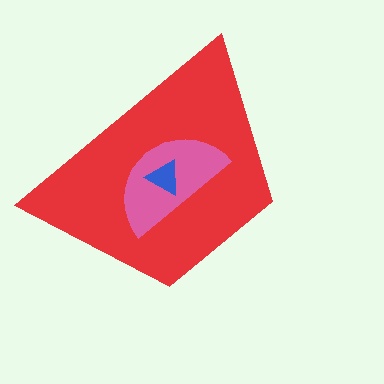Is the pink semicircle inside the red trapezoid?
Yes.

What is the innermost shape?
The blue triangle.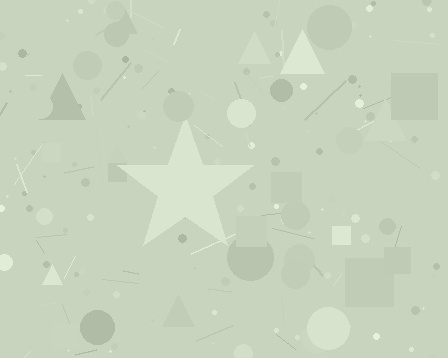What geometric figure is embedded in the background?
A star is embedded in the background.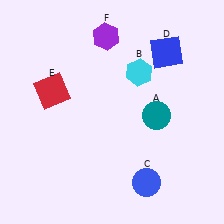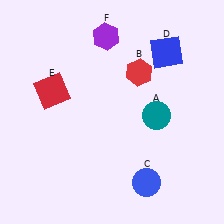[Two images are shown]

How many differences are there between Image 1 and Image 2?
There is 1 difference between the two images.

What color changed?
The hexagon (B) changed from cyan in Image 1 to red in Image 2.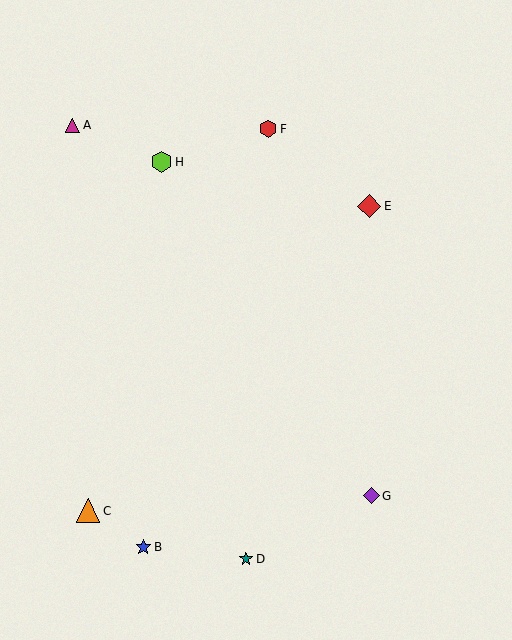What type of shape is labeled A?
Shape A is a magenta triangle.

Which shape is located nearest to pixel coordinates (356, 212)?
The red diamond (labeled E) at (369, 206) is nearest to that location.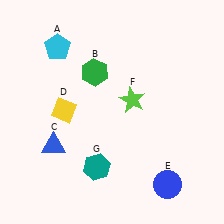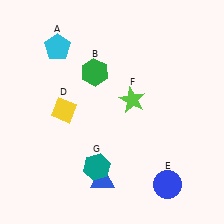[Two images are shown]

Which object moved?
The blue triangle (C) moved right.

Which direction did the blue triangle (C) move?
The blue triangle (C) moved right.